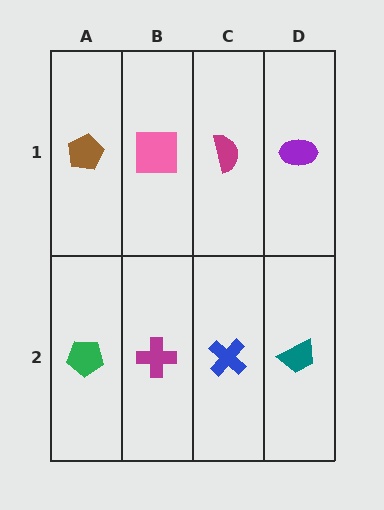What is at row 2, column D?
A teal trapezoid.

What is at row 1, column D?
A purple ellipse.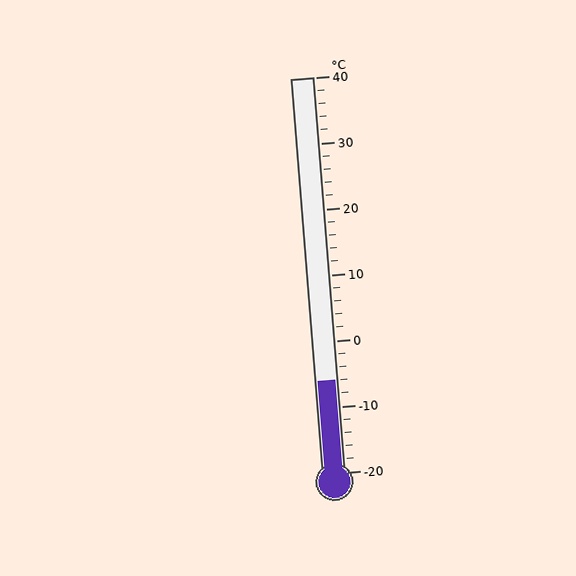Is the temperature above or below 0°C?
The temperature is below 0°C.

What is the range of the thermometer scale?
The thermometer scale ranges from -20°C to 40°C.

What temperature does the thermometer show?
The thermometer shows approximately -6°C.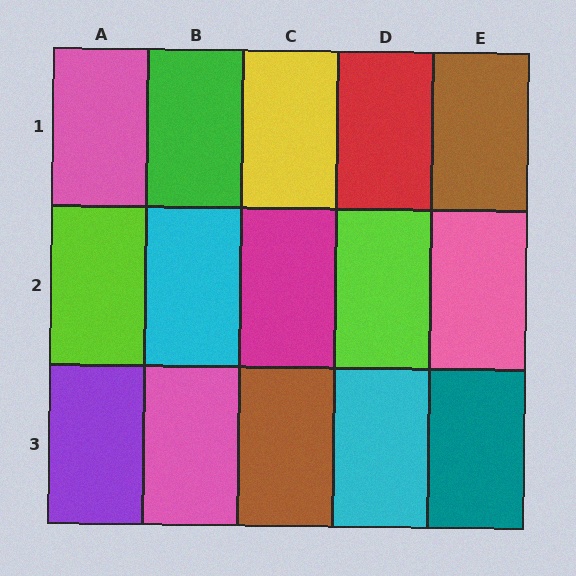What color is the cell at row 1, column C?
Yellow.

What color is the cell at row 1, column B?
Green.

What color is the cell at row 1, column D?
Red.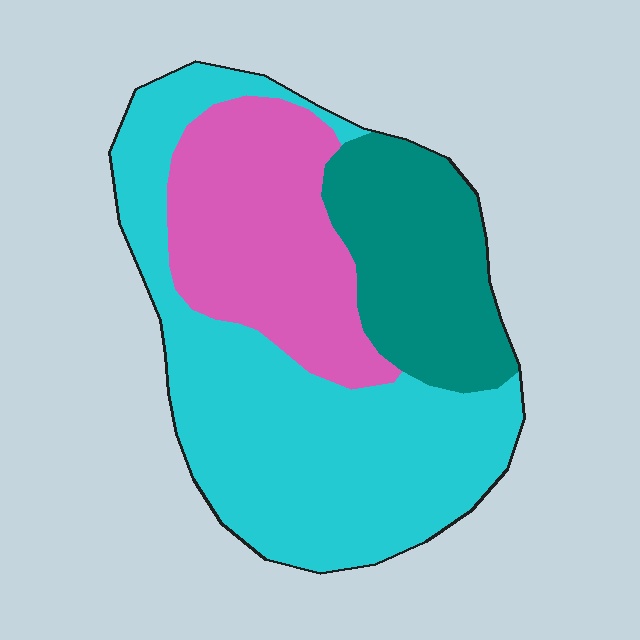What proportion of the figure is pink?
Pink takes up about one quarter (1/4) of the figure.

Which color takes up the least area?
Teal, at roughly 20%.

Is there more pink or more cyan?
Cyan.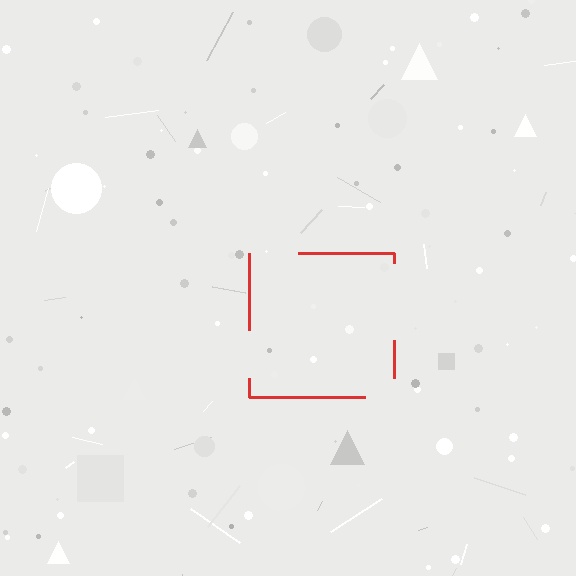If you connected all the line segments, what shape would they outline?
They would outline a square.